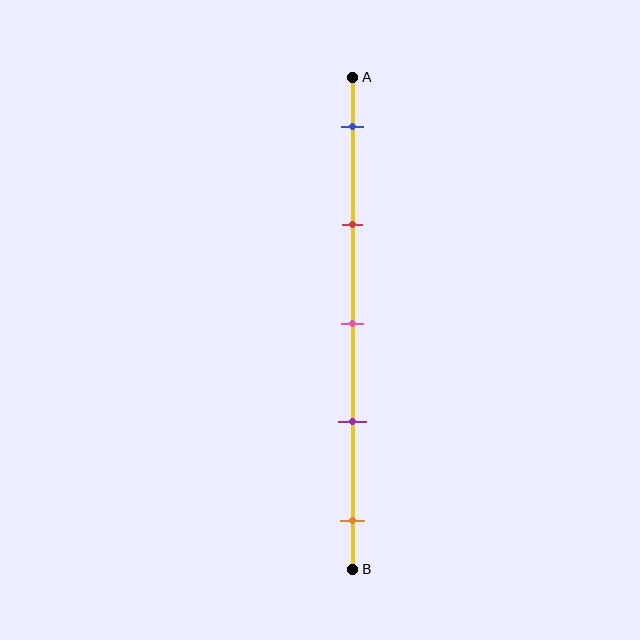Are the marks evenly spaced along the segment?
Yes, the marks are approximately evenly spaced.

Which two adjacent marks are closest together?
The pink and purple marks are the closest adjacent pair.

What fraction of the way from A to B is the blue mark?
The blue mark is approximately 10% (0.1) of the way from A to B.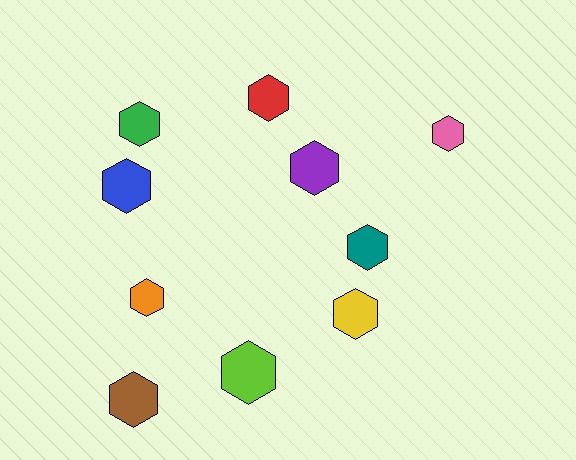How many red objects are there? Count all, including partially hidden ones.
There is 1 red object.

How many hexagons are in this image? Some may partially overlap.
There are 10 hexagons.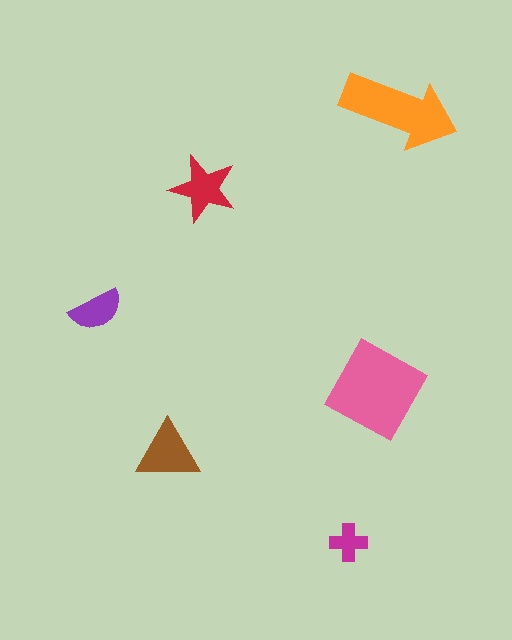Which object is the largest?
The pink diamond.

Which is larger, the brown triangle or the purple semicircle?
The brown triangle.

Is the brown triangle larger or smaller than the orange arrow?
Smaller.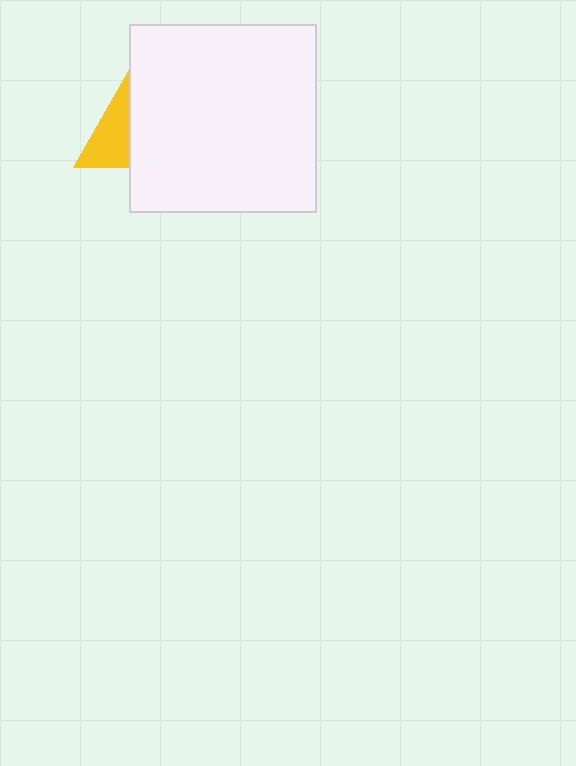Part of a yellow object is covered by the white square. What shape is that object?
It is a triangle.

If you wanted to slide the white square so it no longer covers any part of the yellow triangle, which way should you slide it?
Slide it right — that is the most direct way to separate the two shapes.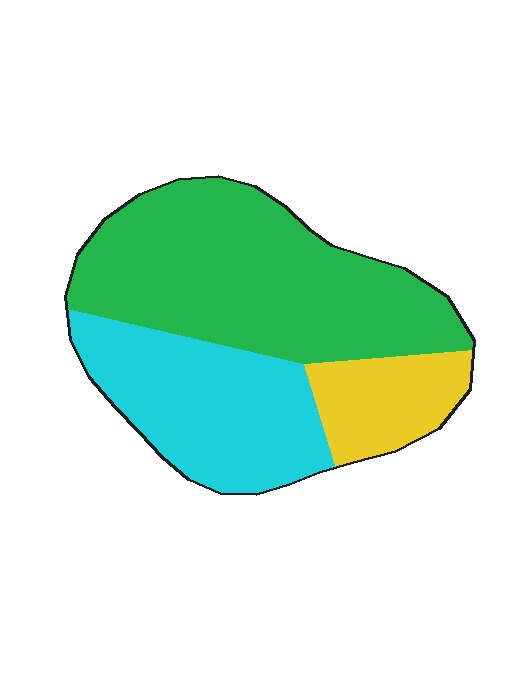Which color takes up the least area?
Yellow, at roughly 15%.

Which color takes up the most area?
Green, at roughly 55%.